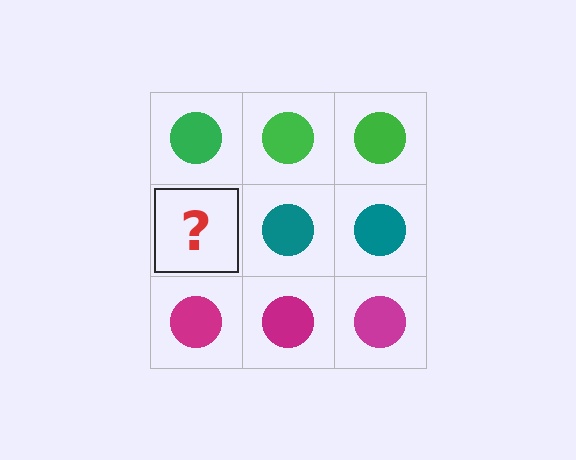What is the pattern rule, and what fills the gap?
The rule is that each row has a consistent color. The gap should be filled with a teal circle.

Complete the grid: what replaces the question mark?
The question mark should be replaced with a teal circle.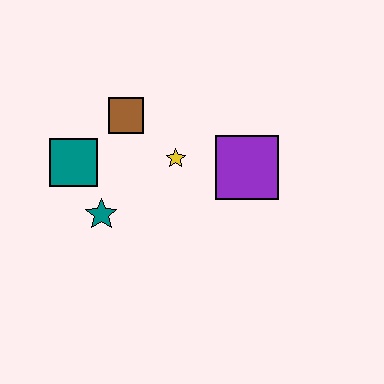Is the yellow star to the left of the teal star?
No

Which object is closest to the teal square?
The teal star is closest to the teal square.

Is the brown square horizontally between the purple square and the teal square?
Yes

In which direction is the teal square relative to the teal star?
The teal square is above the teal star.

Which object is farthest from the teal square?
The purple square is farthest from the teal square.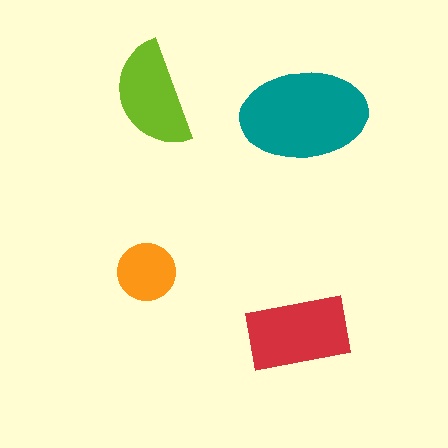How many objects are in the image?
There are 4 objects in the image.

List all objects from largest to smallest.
The teal ellipse, the red rectangle, the lime semicircle, the orange circle.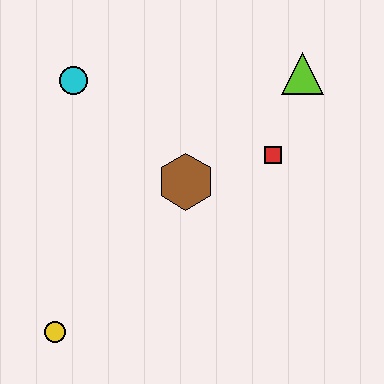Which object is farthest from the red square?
The yellow circle is farthest from the red square.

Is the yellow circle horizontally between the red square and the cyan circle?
No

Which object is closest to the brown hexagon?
The red square is closest to the brown hexagon.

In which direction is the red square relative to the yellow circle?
The red square is to the right of the yellow circle.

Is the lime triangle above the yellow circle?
Yes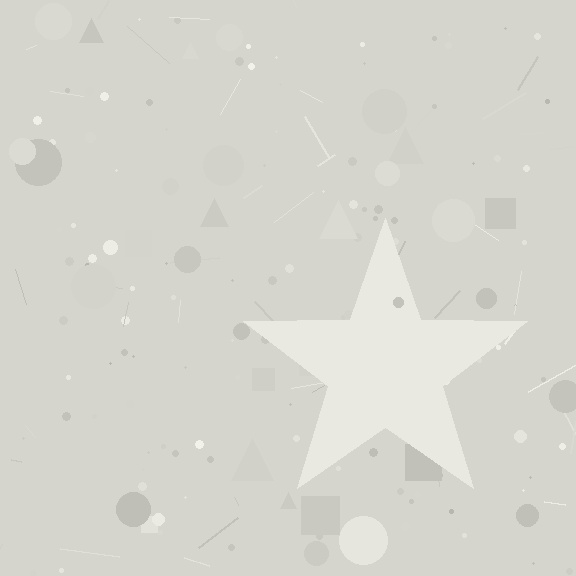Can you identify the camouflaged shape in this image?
The camouflaged shape is a star.